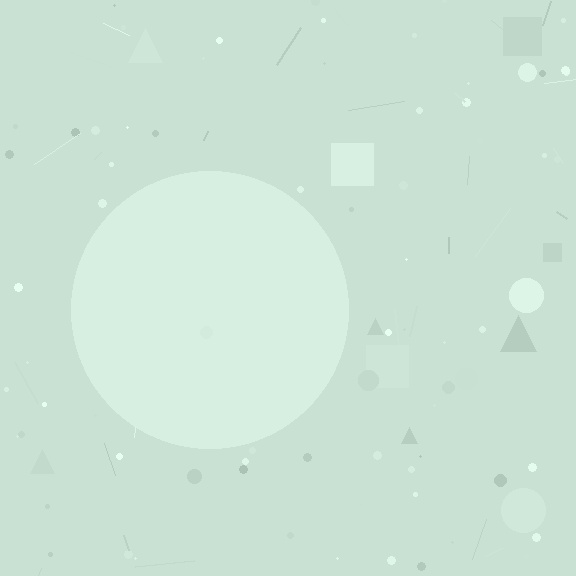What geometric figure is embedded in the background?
A circle is embedded in the background.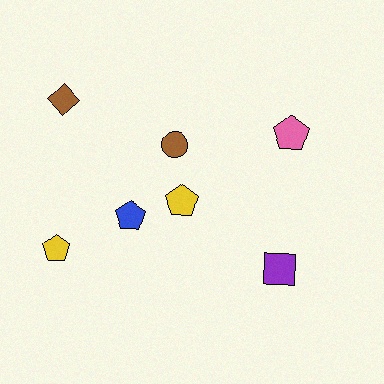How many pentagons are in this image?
There are 4 pentagons.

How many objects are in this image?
There are 7 objects.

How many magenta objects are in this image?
There are no magenta objects.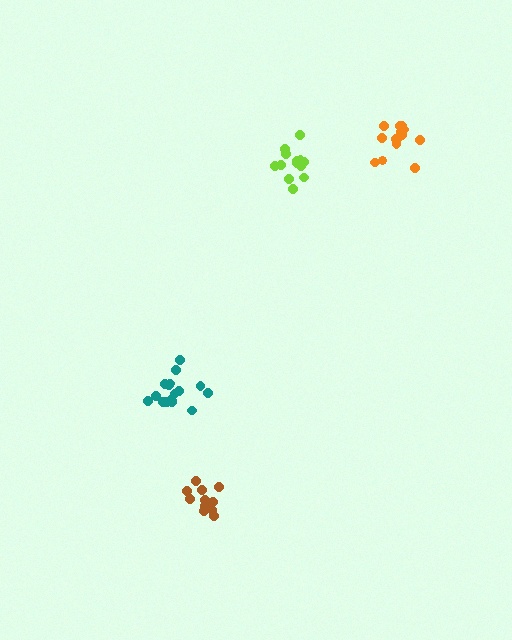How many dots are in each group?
Group 1: 14 dots, Group 2: 17 dots, Group 3: 12 dots, Group 4: 13 dots (56 total).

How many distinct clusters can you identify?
There are 4 distinct clusters.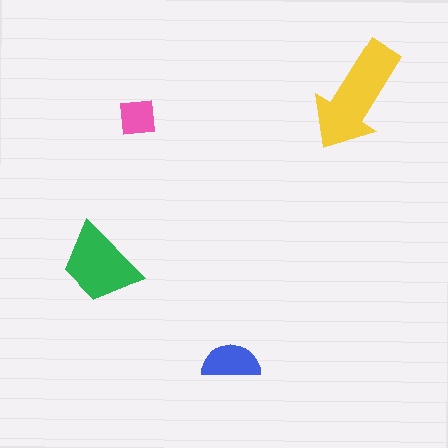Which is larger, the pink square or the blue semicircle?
The blue semicircle.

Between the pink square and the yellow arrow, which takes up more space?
The yellow arrow.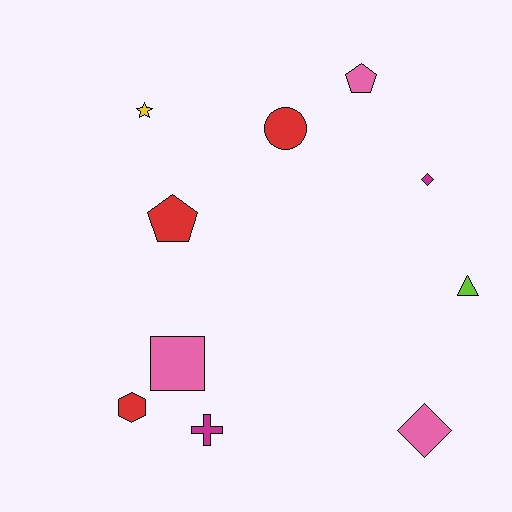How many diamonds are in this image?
There are 2 diamonds.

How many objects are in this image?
There are 10 objects.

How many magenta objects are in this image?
There are 2 magenta objects.